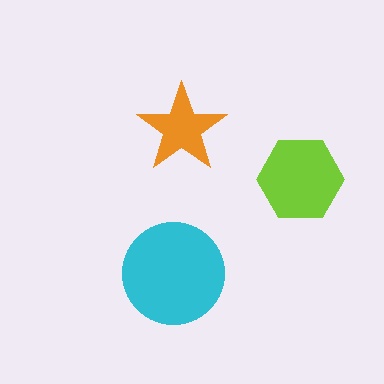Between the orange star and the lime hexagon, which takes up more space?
The lime hexagon.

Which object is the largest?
The cyan circle.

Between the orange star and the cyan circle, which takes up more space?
The cyan circle.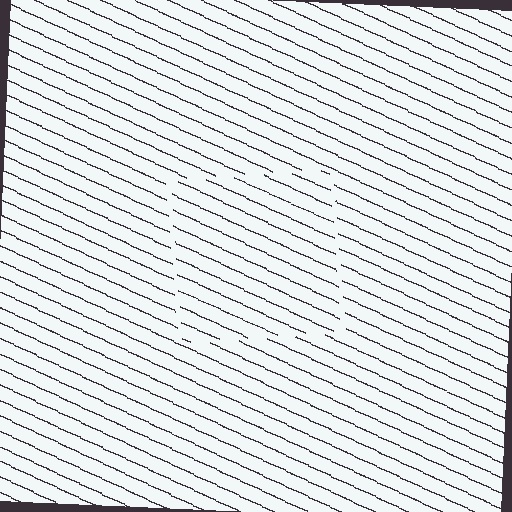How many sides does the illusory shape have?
4 sides — the line-ends trace a square.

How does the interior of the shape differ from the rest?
The interior of the shape contains the same grating, shifted by half a period — the contour is defined by the phase discontinuity where line-ends from the inner and outer gratings abut.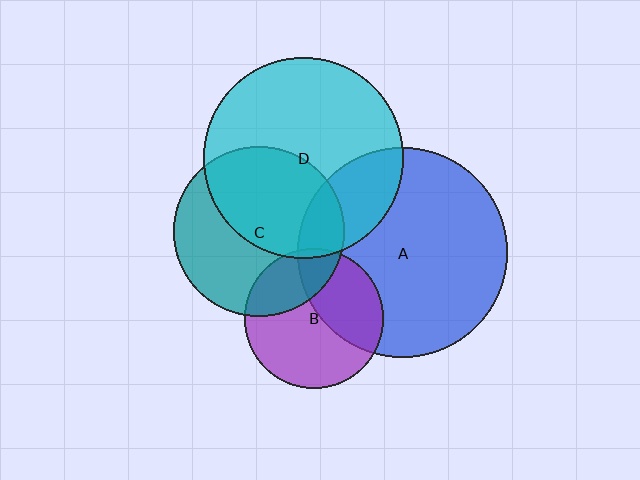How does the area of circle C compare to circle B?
Approximately 1.5 times.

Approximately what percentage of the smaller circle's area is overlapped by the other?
Approximately 40%.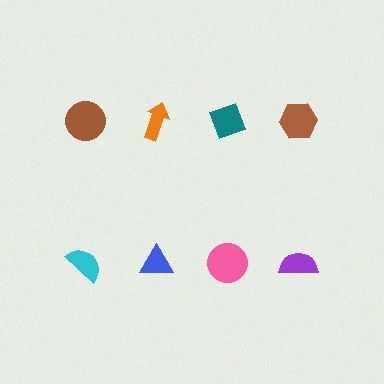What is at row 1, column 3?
A teal diamond.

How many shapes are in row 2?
4 shapes.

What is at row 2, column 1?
A cyan semicircle.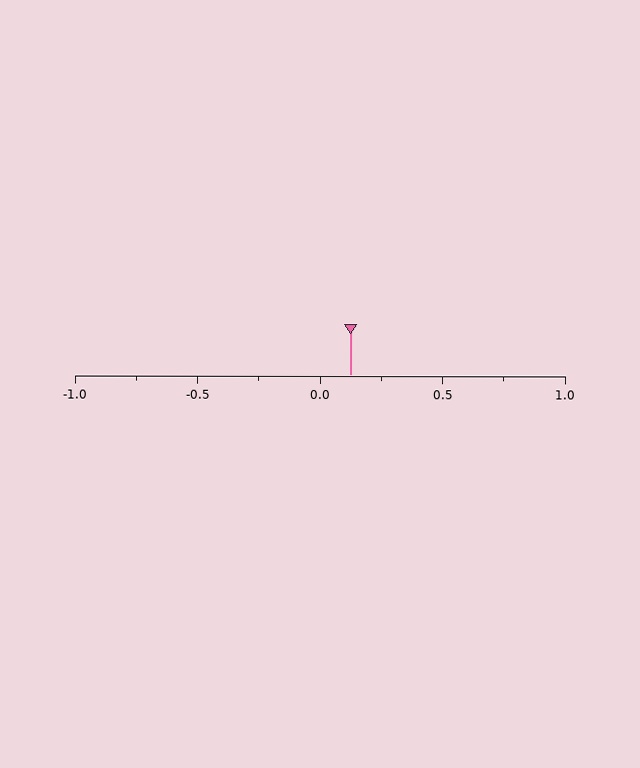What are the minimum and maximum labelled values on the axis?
The axis runs from -1.0 to 1.0.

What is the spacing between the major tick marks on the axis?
The major ticks are spaced 0.5 apart.